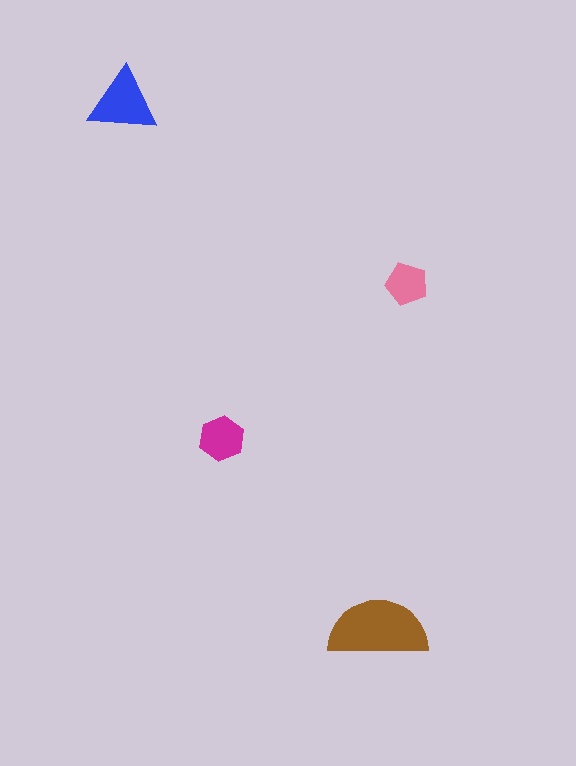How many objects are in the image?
There are 4 objects in the image.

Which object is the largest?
The brown semicircle.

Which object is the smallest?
The pink pentagon.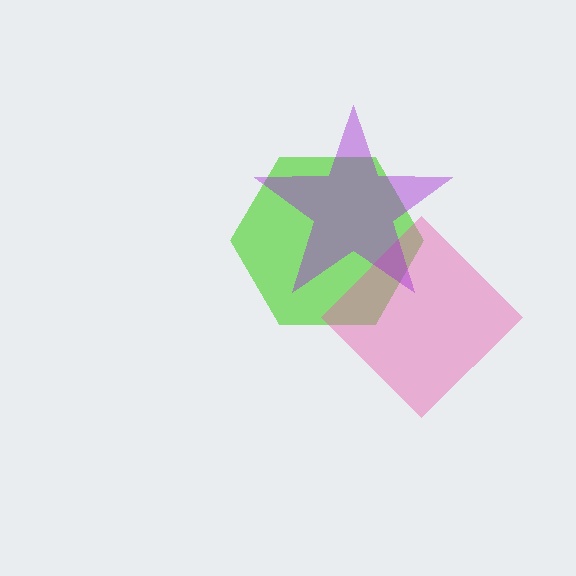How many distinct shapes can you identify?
There are 3 distinct shapes: a lime hexagon, a pink diamond, a purple star.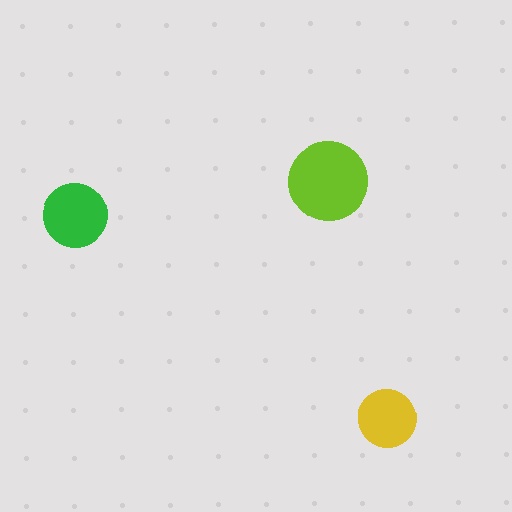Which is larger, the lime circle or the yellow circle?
The lime one.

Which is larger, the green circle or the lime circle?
The lime one.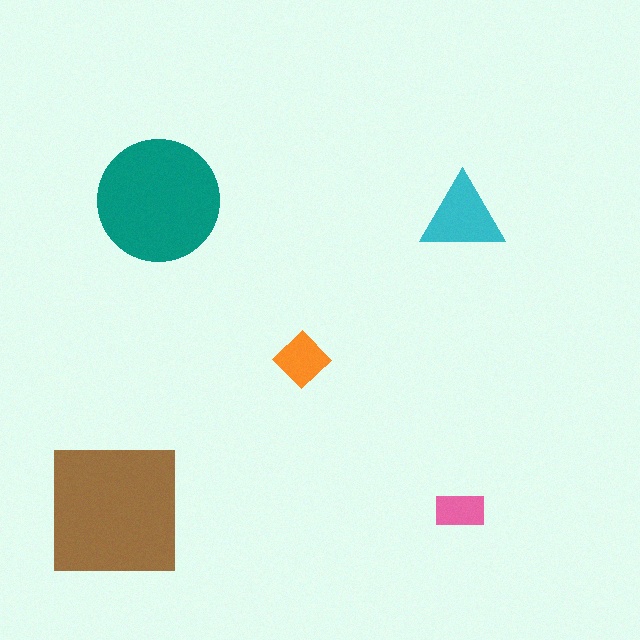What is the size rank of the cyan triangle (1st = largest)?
3rd.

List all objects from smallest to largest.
The pink rectangle, the orange diamond, the cyan triangle, the teal circle, the brown square.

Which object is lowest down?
The pink rectangle is bottommost.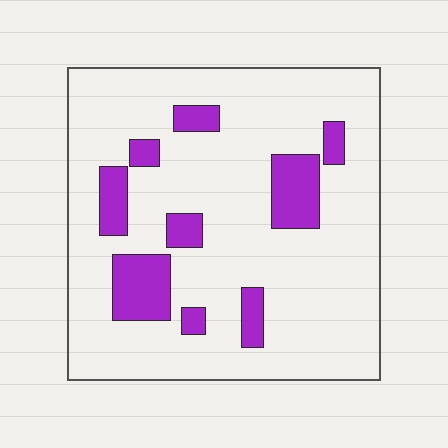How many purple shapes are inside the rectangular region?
9.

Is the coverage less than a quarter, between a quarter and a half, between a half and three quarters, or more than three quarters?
Less than a quarter.